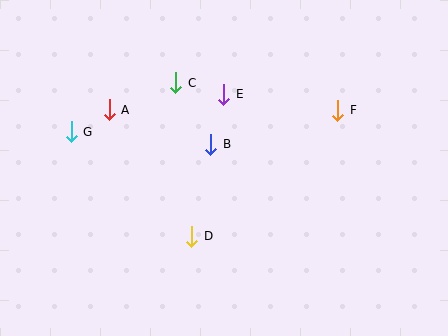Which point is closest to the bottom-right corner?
Point F is closest to the bottom-right corner.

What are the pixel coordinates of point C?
Point C is at (176, 83).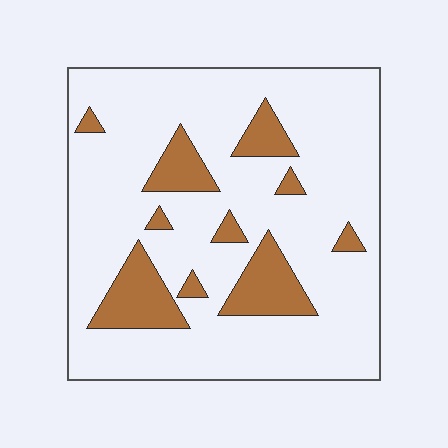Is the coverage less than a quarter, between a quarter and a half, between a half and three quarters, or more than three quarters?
Less than a quarter.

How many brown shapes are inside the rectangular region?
10.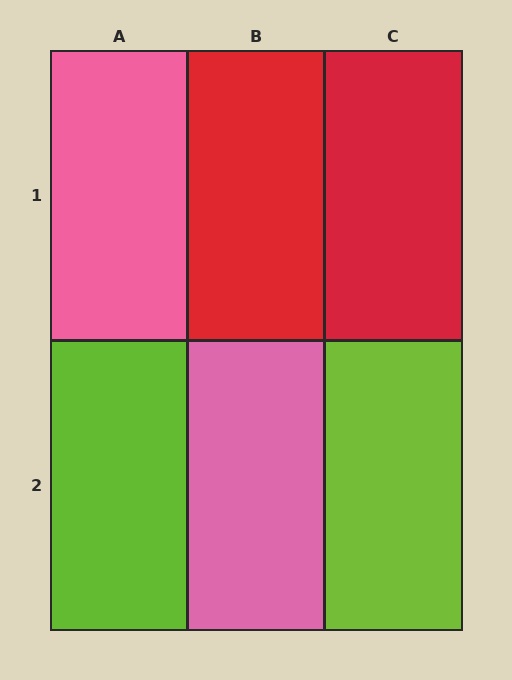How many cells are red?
2 cells are red.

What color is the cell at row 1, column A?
Pink.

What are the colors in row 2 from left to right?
Lime, pink, lime.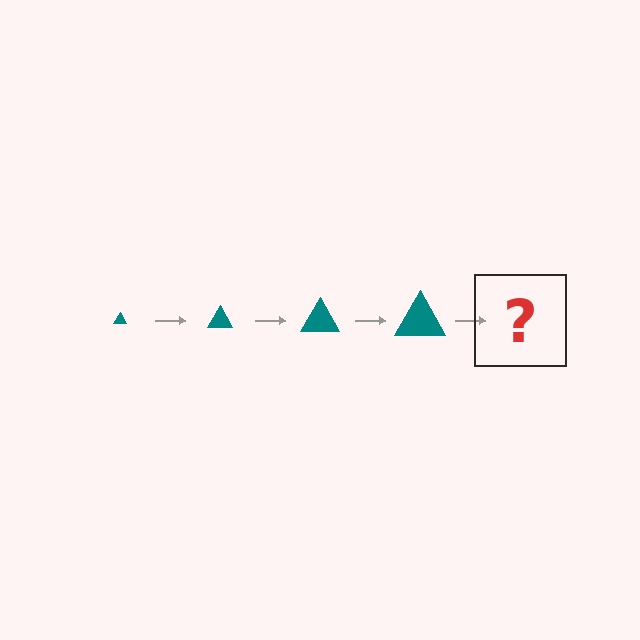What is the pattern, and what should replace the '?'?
The pattern is that the triangle gets progressively larger each step. The '?' should be a teal triangle, larger than the previous one.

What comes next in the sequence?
The next element should be a teal triangle, larger than the previous one.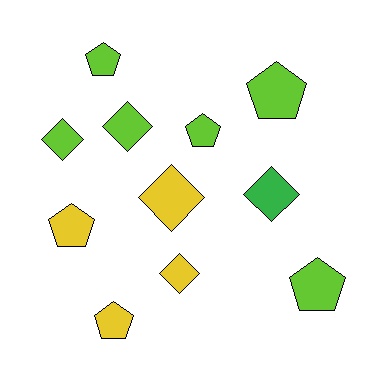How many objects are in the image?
There are 11 objects.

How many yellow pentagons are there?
There are 2 yellow pentagons.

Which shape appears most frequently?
Pentagon, with 6 objects.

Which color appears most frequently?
Lime, with 6 objects.